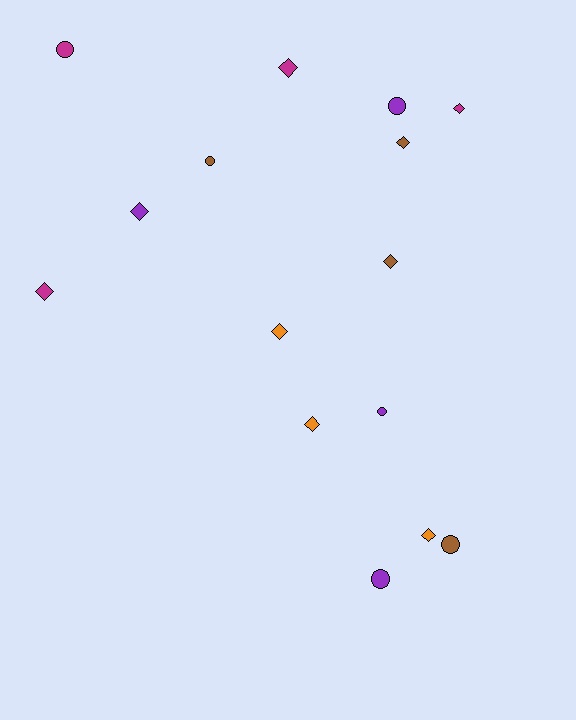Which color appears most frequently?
Purple, with 4 objects.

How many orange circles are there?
There are no orange circles.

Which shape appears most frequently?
Diamond, with 9 objects.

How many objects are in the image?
There are 15 objects.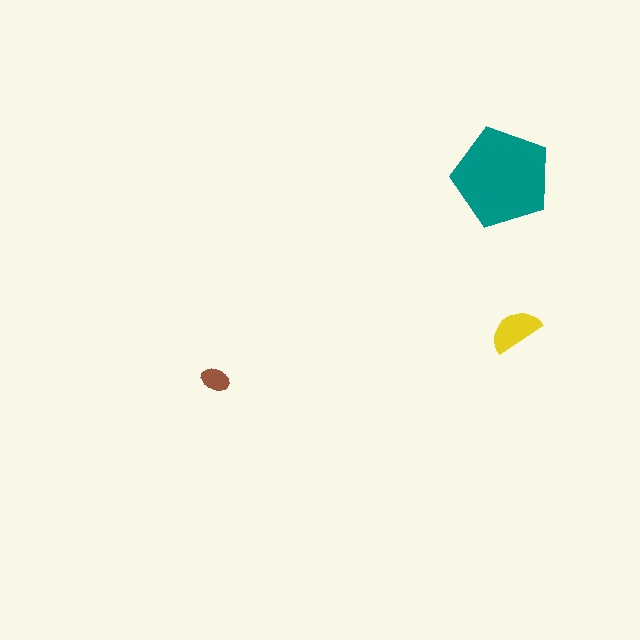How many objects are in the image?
There are 3 objects in the image.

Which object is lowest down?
The brown ellipse is bottommost.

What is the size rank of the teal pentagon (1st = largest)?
1st.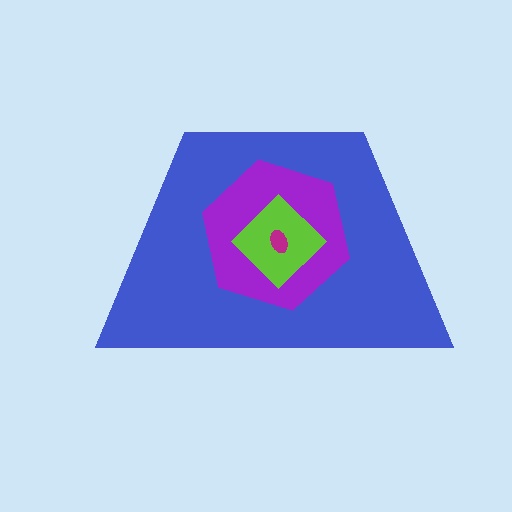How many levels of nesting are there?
4.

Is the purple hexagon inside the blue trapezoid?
Yes.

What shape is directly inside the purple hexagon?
The lime diamond.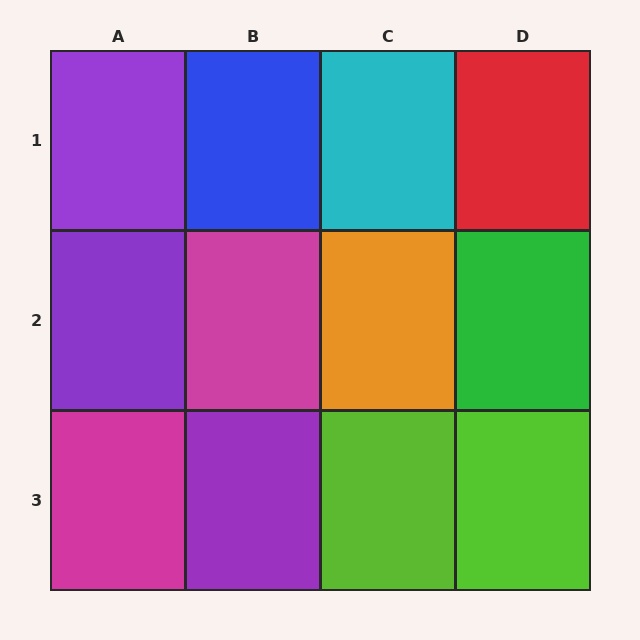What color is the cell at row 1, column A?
Purple.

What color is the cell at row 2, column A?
Purple.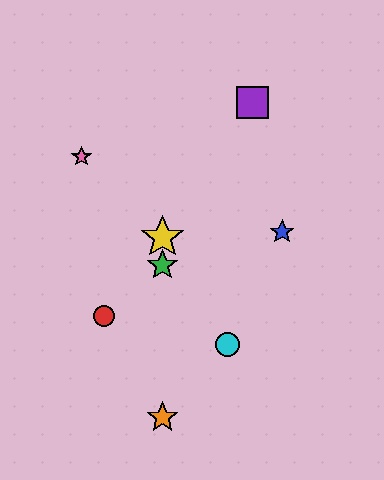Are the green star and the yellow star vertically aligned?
Yes, both are at x≈162.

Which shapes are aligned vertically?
The green star, the yellow star, the orange star are aligned vertically.